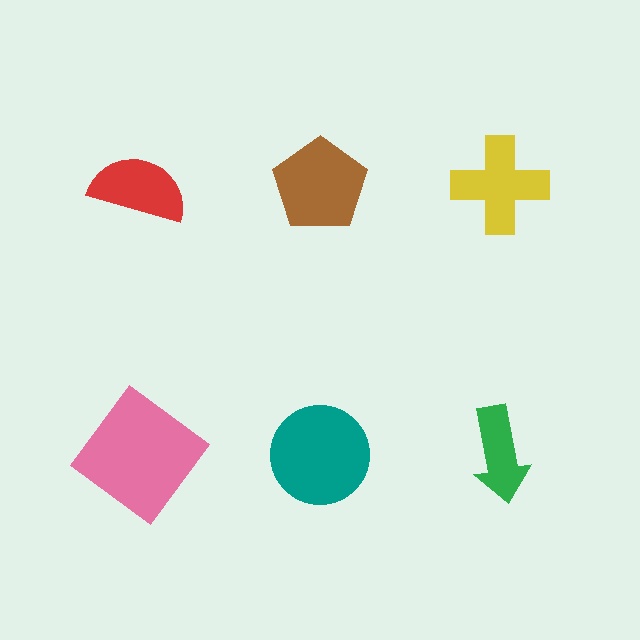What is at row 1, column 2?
A brown pentagon.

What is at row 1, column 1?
A red semicircle.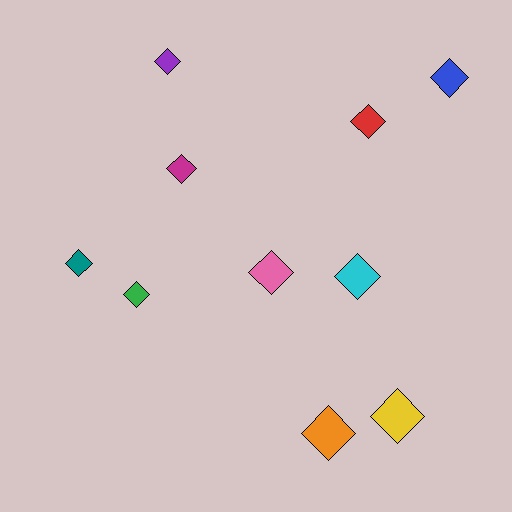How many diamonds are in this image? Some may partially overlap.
There are 10 diamonds.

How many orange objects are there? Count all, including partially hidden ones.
There is 1 orange object.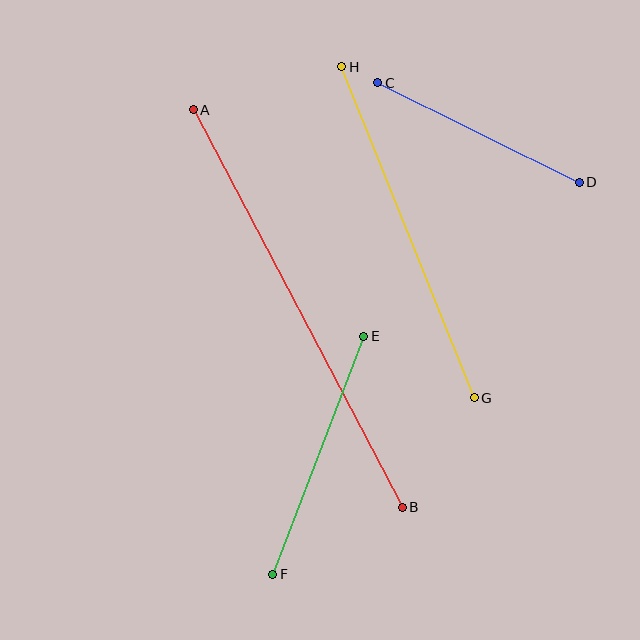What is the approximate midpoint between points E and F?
The midpoint is at approximately (318, 455) pixels.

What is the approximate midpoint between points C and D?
The midpoint is at approximately (478, 133) pixels.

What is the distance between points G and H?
The distance is approximately 356 pixels.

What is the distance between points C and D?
The distance is approximately 225 pixels.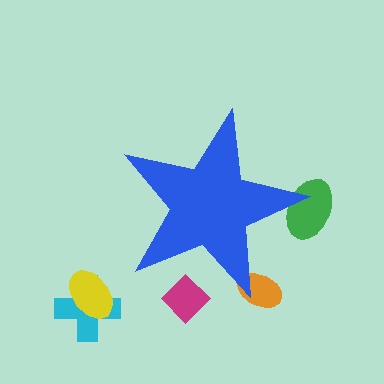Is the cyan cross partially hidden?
No, the cyan cross is fully visible.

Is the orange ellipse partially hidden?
Yes, the orange ellipse is partially hidden behind the blue star.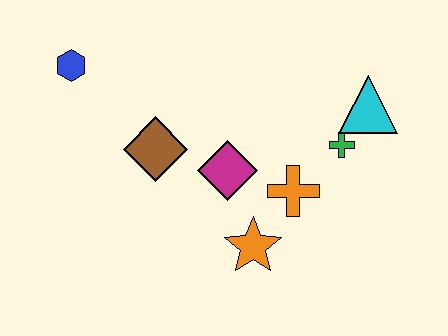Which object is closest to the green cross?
The cyan triangle is closest to the green cross.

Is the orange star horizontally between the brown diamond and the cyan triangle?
Yes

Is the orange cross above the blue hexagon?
No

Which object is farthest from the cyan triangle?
The blue hexagon is farthest from the cyan triangle.